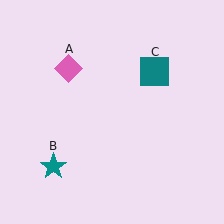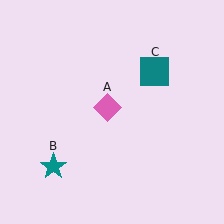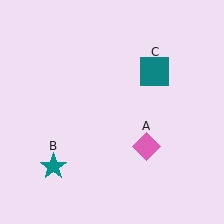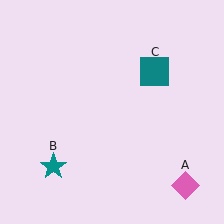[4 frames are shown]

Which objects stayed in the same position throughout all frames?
Teal star (object B) and teal square (object C) remained stationary.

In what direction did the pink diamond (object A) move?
The pink diamond (object A) moved down and to the right.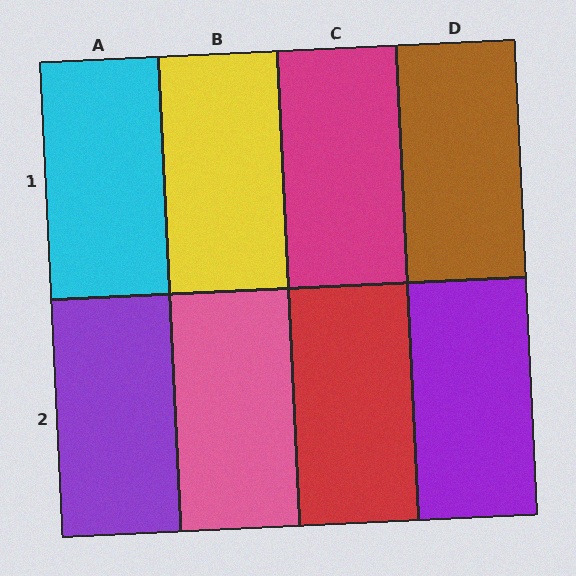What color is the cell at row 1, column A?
Cyan.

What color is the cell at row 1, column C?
Magenta.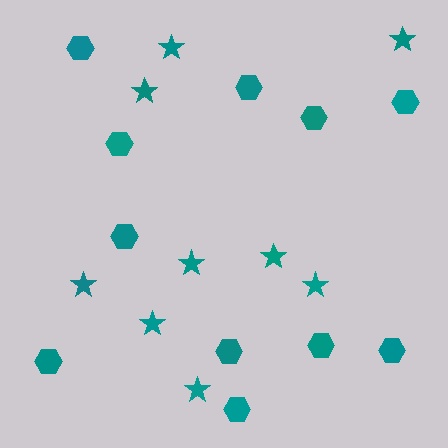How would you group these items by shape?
There are 2 groups: one group of stars (9) and one group of hexagons (11).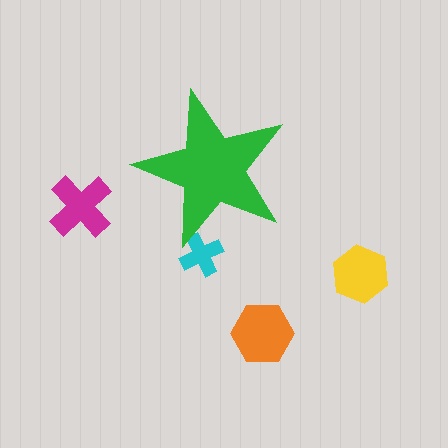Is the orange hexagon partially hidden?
No, the orange hexagon is fully visible.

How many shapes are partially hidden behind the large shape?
1 shape is partially hidden.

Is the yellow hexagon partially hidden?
No, the yellow hexagon is fully visible.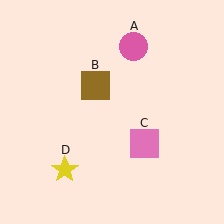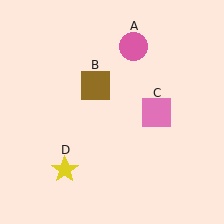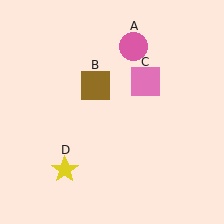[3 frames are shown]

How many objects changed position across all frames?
1 object changed position: pink square (object C).